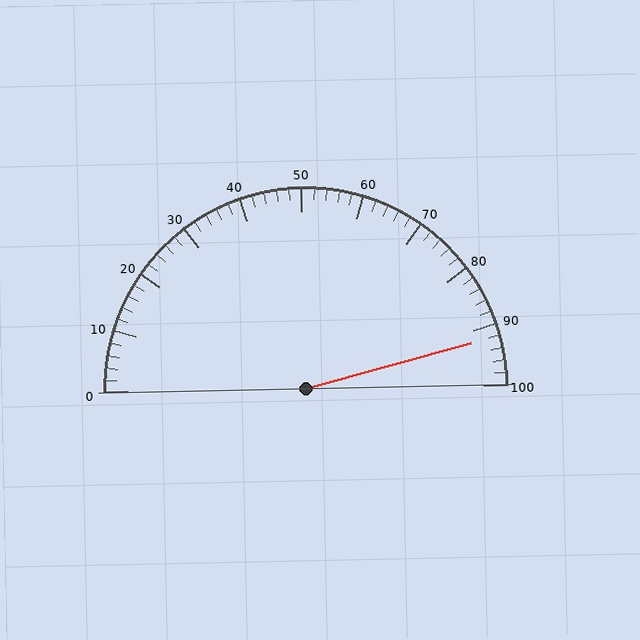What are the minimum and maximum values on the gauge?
The gauge ranges from 0 to 100.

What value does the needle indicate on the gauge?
The needle indicates approximately 92.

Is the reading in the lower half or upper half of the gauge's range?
The reading is in the upper half of the range (0 to 100).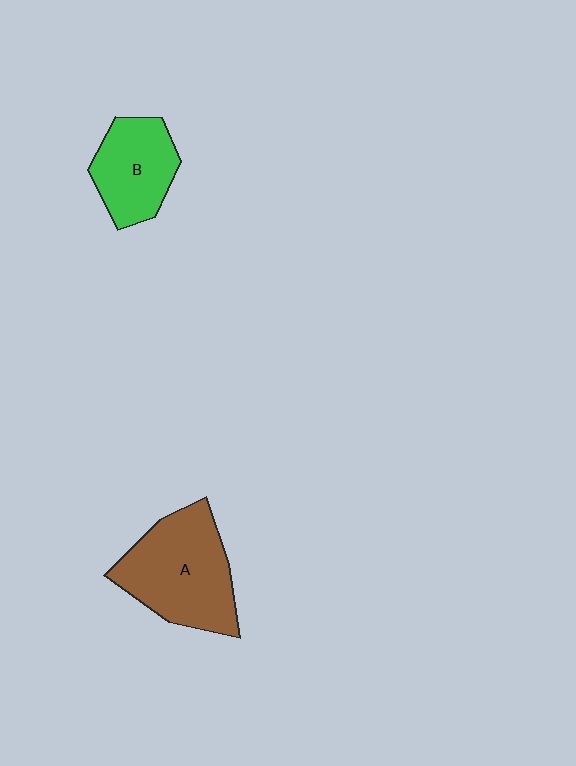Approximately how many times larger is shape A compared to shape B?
Approximately 1.5 times.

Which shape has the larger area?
Shape A (brown).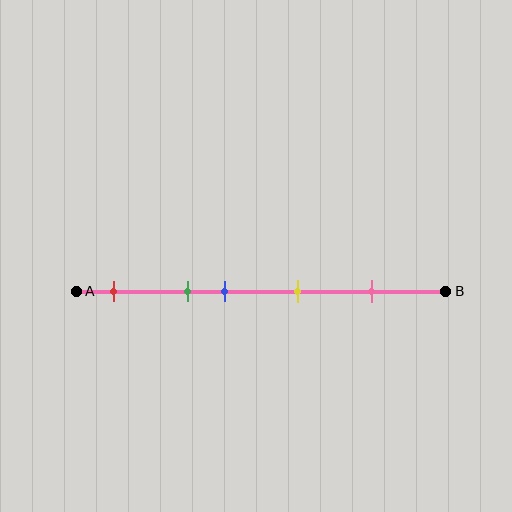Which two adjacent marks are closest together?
The green and blue marks are the closest adjacent pair.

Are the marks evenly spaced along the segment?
No, the marks are not evenly spaced.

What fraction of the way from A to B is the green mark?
The green mark is approximately 30% (0.3) of the way from A to B.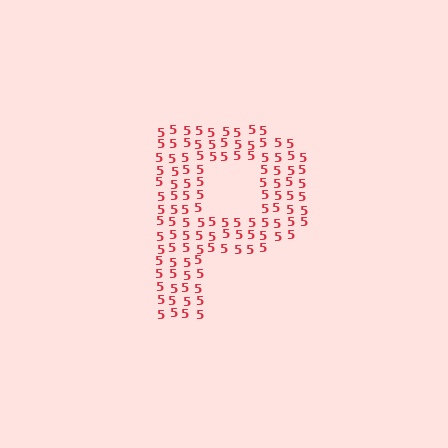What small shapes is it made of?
It is made of small digit 5's.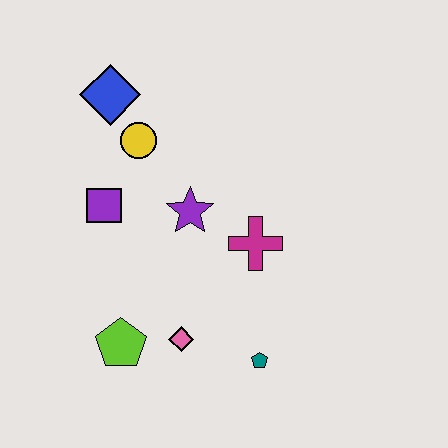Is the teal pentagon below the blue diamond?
Yes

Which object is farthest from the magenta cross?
The blue diamond is farthest from the magenta cross.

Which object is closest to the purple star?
The magenta cross is closest to the purple star.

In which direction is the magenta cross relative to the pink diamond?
The magenta cross is above the pink diamond.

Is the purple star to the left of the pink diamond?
No